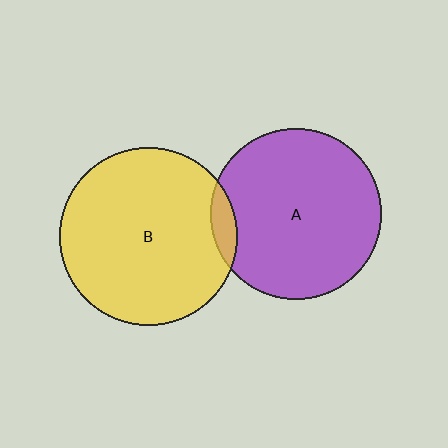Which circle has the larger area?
Circle B (yellow).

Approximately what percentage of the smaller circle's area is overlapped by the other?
Approximately 5%.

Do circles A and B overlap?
Yes.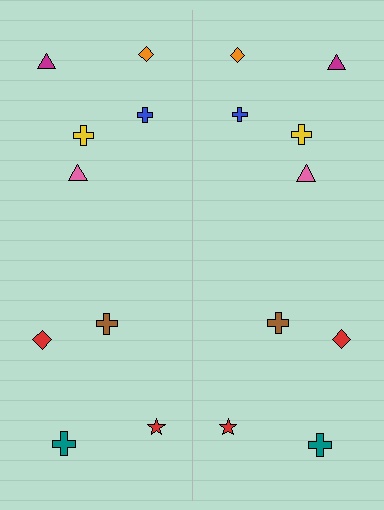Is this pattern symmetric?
Yes, this pattern has bilateral (reflection) symmetry.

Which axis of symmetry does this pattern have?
The pattern has a vertical axis of symmetry running through the center of the image.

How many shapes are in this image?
There are 18 shapes in this image.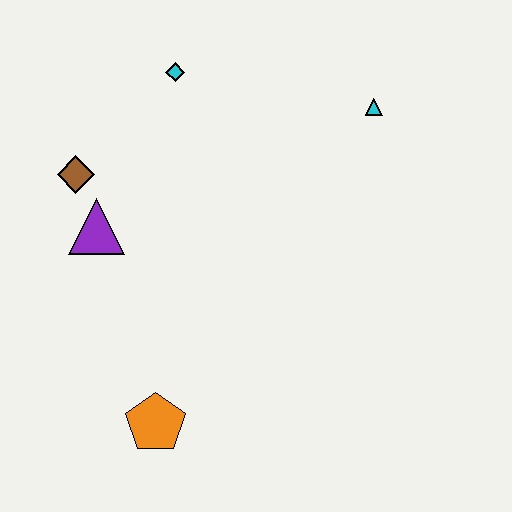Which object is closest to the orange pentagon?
The purple triangle is closest to the orange pentagon.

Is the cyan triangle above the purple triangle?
Yes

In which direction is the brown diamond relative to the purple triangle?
The brown diamond is above the purple triangle.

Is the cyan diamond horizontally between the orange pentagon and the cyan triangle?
Yes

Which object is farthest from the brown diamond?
The cyan triangle is farthest from the brown diamond.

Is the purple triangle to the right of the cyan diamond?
No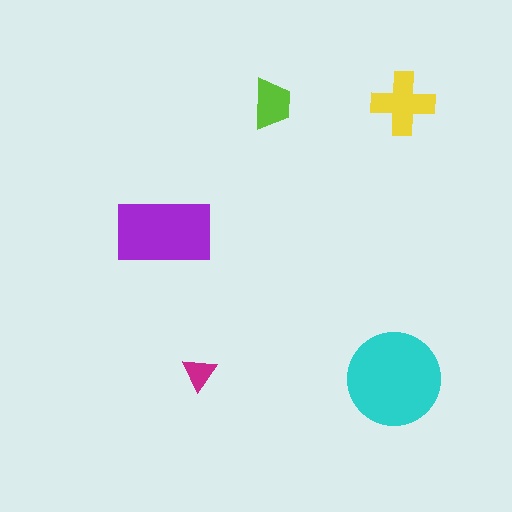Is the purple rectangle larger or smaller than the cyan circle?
Smaller.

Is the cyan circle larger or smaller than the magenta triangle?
Larger.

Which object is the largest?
The cyan circle.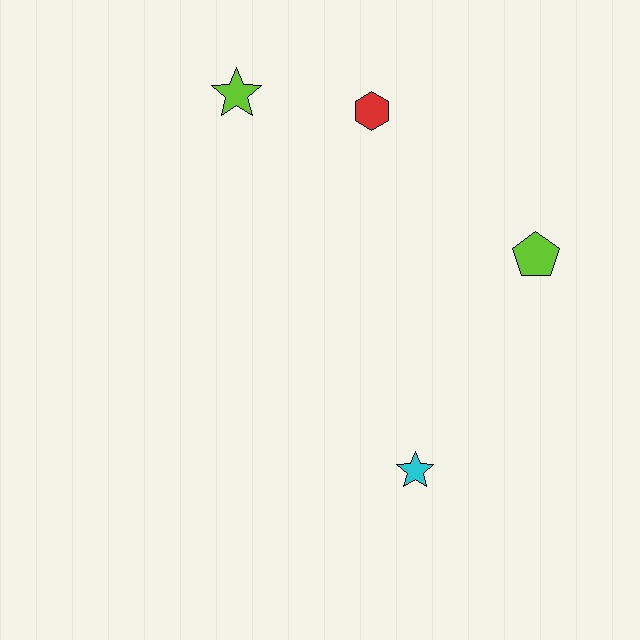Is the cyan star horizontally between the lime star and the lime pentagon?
Yes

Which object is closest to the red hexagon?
The lime star is closest to the red hexagon.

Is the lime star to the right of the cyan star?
No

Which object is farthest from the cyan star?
The lime star is farthest from the cyan star.